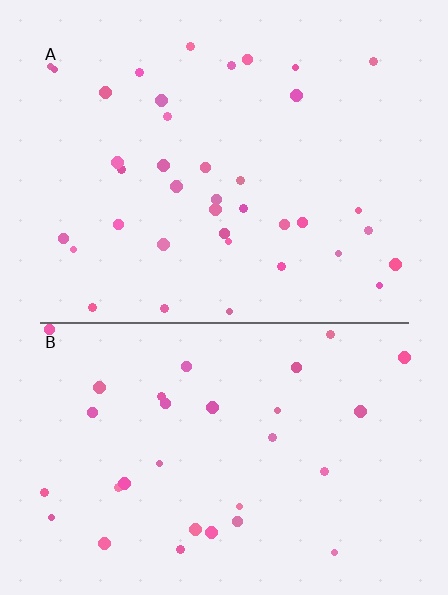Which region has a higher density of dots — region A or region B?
A (the top).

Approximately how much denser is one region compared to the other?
Approximately 1.2× — region A over region B.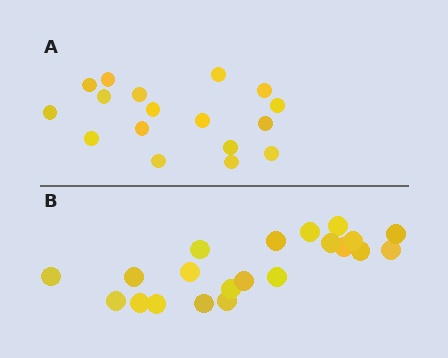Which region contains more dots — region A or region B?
Region B (the bottom region) has more dots.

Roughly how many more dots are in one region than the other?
Region B has about 4 more dots than region A.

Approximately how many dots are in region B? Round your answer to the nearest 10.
About 20 dots. (The exact count is 21, which rounds to 20.)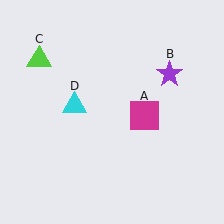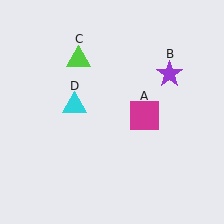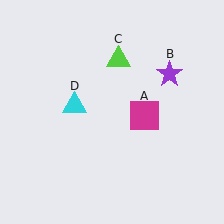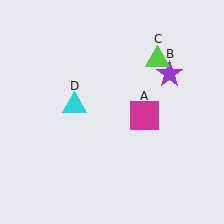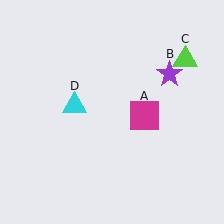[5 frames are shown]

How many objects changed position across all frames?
1 object changed position: lime triangle (object C).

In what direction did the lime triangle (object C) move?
The lime triangle (object C) moved right.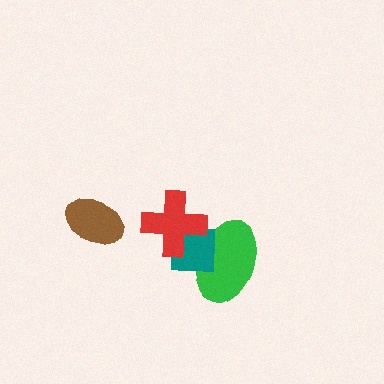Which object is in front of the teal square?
The red cross is in front of the teal square.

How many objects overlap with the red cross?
2 objects overlap with the red cross.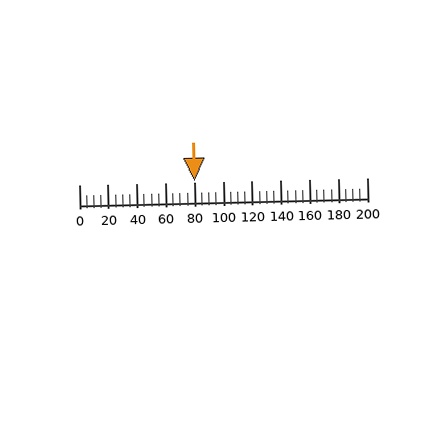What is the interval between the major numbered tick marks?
The major tick marks are spaced 20 units apart.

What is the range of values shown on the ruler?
The ruler shows values from 0 to 200.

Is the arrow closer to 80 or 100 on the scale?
The arrow is closer to 80.